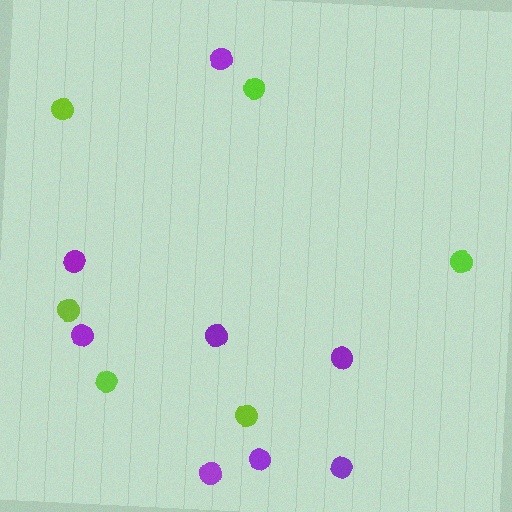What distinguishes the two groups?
There are 2 groups: one group of lime circles (6) and one group of purple circles (8).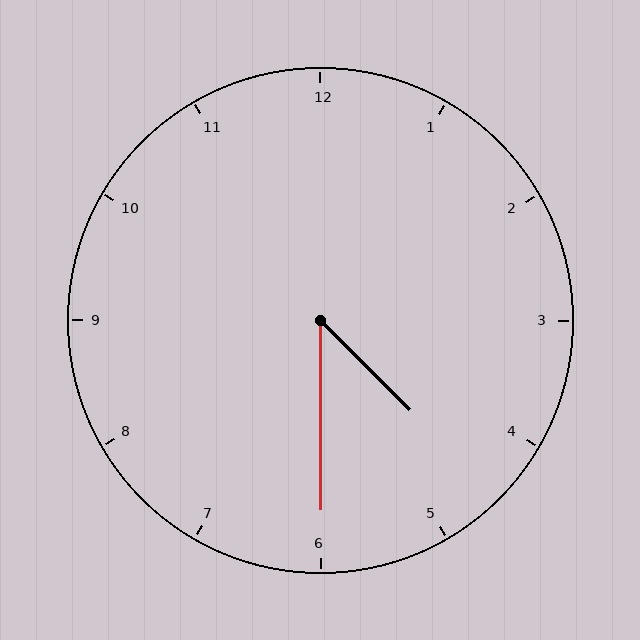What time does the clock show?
4:30.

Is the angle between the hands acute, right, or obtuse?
It is acute.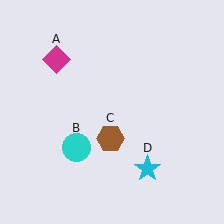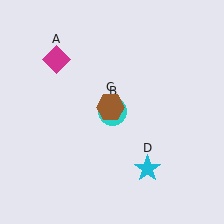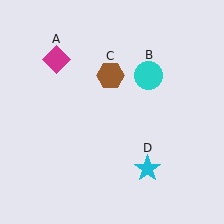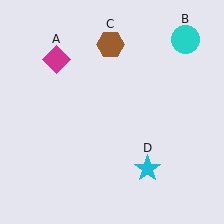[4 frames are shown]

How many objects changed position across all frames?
2 objects changed position: cyan circle (object B), brown hexagon (object C).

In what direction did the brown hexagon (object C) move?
The brown hexagon (object C) moved up.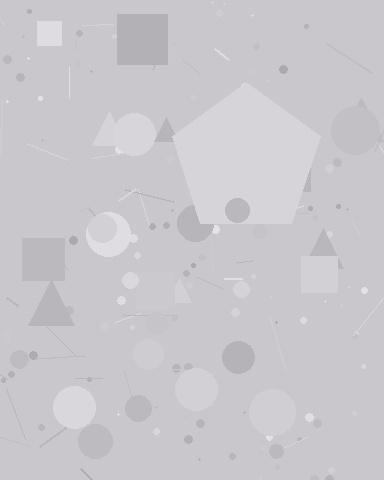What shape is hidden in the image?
A pentagon is hidden in the image.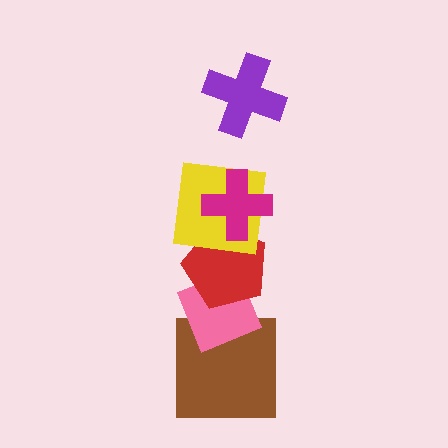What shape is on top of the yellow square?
The magenta cross is on top of the yellow square.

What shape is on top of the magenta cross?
The purple cross is on top of the magenta cross.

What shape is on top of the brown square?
The pink diamond is on top of the brown square.